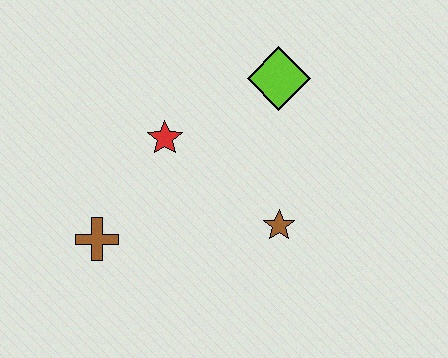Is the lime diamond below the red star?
No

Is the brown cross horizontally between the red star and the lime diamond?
No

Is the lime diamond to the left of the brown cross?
No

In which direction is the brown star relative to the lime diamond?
The brown star is below the lime diamond.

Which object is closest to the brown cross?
The red star is closest to the brown cross.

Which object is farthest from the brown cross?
The lime diamond is farthest from the brown cross.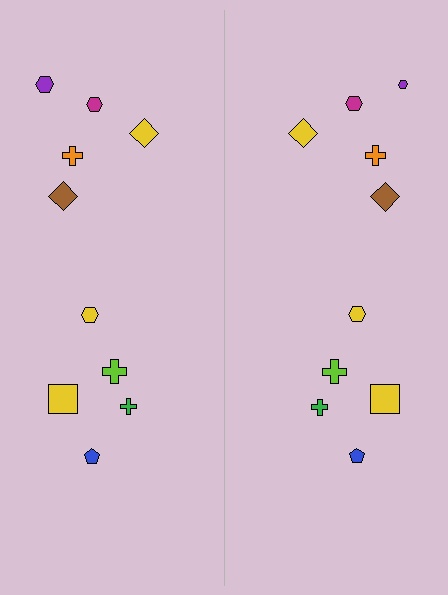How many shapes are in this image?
There are 20 shapes in this image.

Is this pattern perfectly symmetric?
No, the pattern is not perfectly symmetric. The purple hexagon on the right side has a different size than its mirror counterpart.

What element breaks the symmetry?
The purple hexagon on the right side has a different size than its mirror counterpart.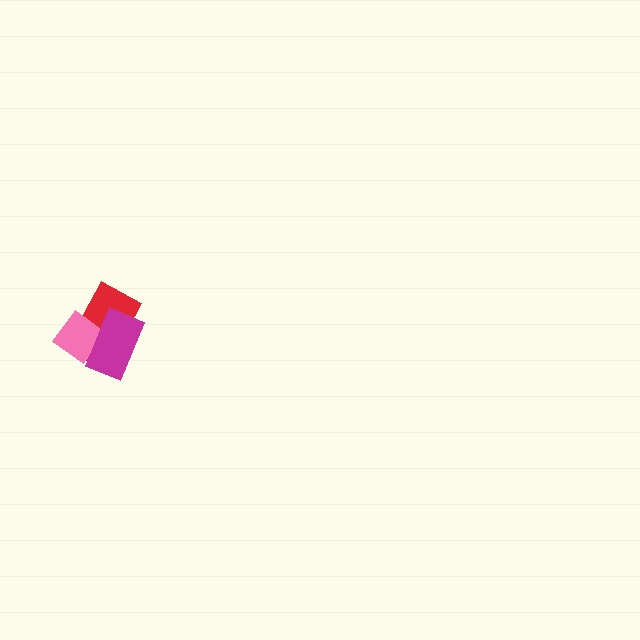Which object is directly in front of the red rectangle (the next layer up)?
The pink diamond is directly in front of the red rectangle.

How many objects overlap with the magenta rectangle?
2 objects overlap with the magenta rectangle.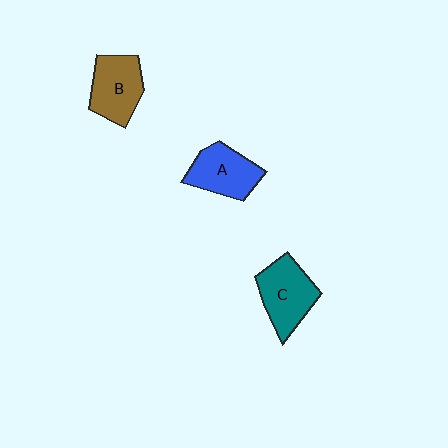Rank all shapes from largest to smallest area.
From largest to smallest: C (teal), B (brown), A (blue).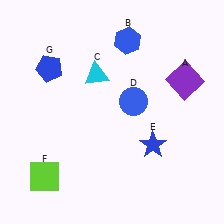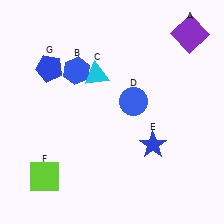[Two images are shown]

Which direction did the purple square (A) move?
The purple square (A) moved up.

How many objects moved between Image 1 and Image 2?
2 objects moved between the two images.